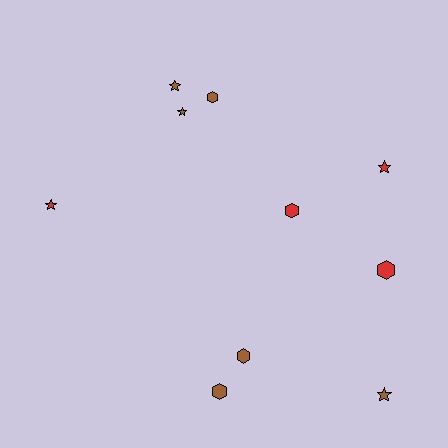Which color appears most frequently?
Brown, with 6 objects.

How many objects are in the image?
There are 10 objects.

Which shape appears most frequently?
Star, with 5 objects.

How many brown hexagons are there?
There are 3 brown hexagons.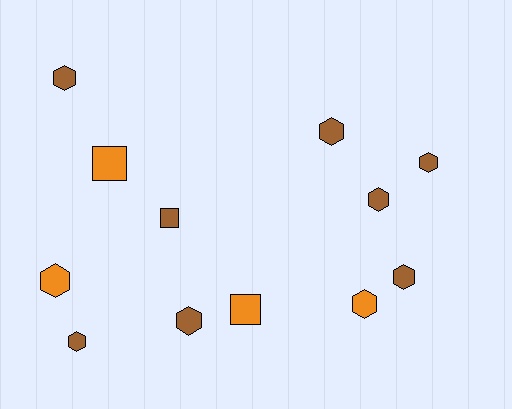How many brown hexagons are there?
There are 7 brown hexagons.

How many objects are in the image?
There are 12 objects.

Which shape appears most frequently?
Hexagon, with 9 objects.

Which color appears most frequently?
Brown, with 8 objects.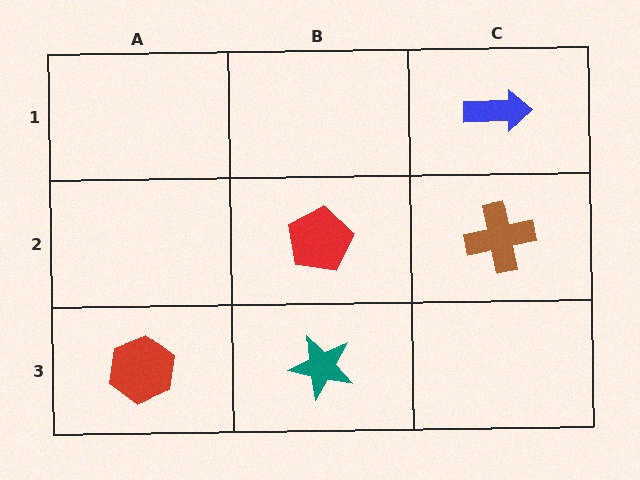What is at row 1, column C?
A blue arrow.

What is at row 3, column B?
A teal star.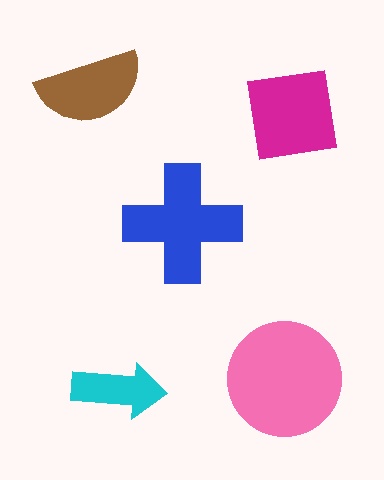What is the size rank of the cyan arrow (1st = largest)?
5th.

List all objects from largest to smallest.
The pink circle, the blue cross, the magenta square, the brown semicircle, the cyan arrow.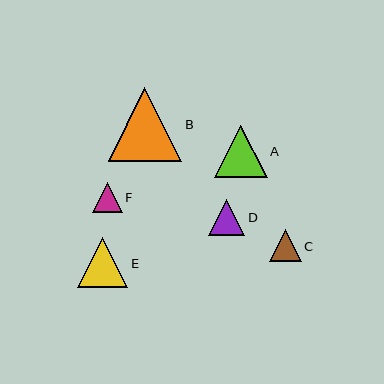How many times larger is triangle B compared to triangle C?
Triangle B is approximately 2.3 times the size of triangle C.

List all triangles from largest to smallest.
From largest to smallest: B, A, E, D, C, F.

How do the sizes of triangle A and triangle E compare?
Triangle A and triangle E are approximately the same size.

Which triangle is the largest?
Triangle B is the largest with a size of approximately 74 pixels.